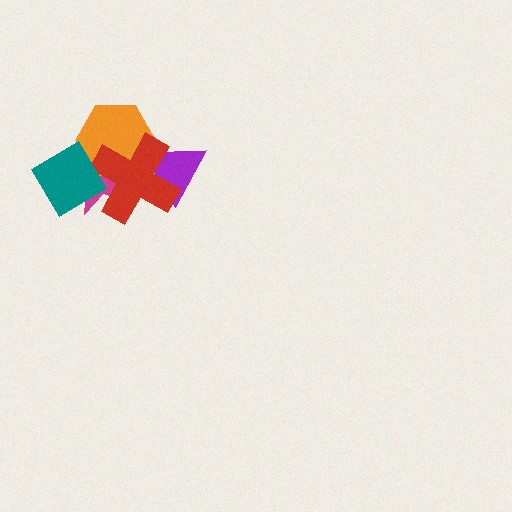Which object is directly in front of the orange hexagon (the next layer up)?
The purple triangle is directly in front of the orange hexagon.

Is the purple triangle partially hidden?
Yes, it is partially covered by another shape.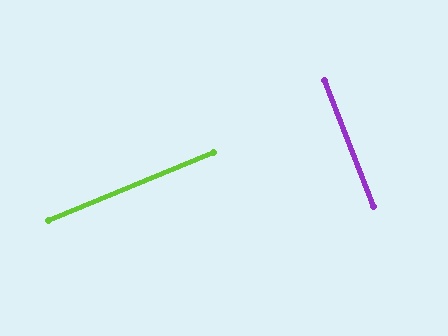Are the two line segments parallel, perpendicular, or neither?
Perpendicular — they meet at approximately 89°.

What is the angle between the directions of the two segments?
Approximately 89 degrees.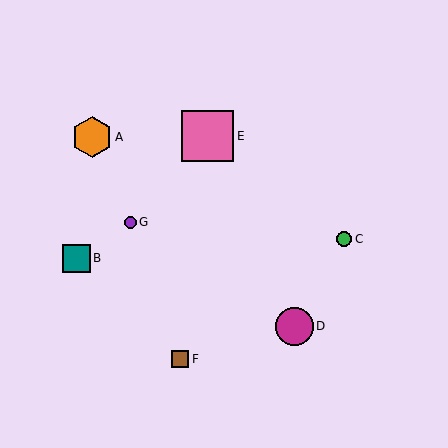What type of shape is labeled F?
Shape F is a brown square.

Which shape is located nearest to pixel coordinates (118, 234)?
The purple circle (labeled G) at (130, 222) is nearest to that location.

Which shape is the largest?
The pink square (labeled E) is the largest.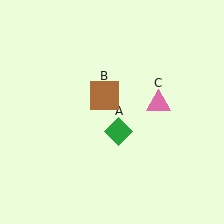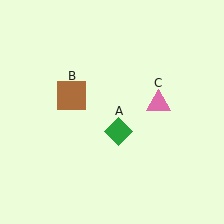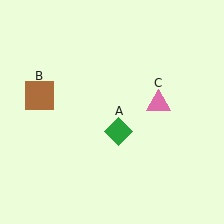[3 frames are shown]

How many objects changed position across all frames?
1 object changed position: brown square (object B).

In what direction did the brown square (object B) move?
The brown square (object B) moved left.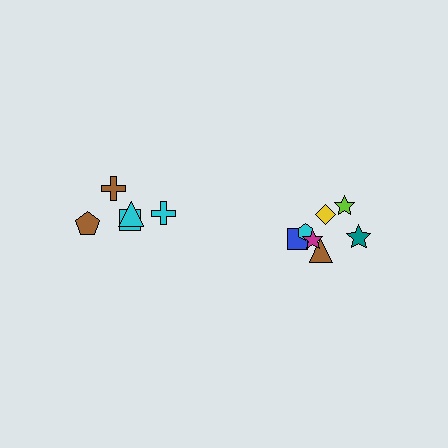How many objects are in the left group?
There are 5 objects.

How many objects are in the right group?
There are 7 objects.